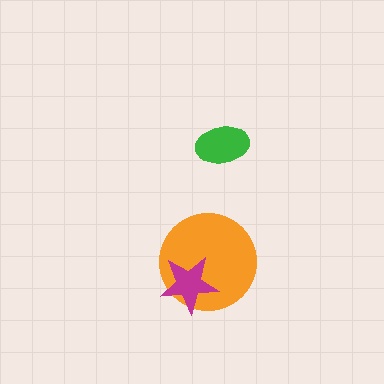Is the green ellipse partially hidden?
No, no other shape covers it.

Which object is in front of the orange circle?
The magenta star is in front of the orange circle.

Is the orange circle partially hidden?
Yes, it is partially covered by another shape.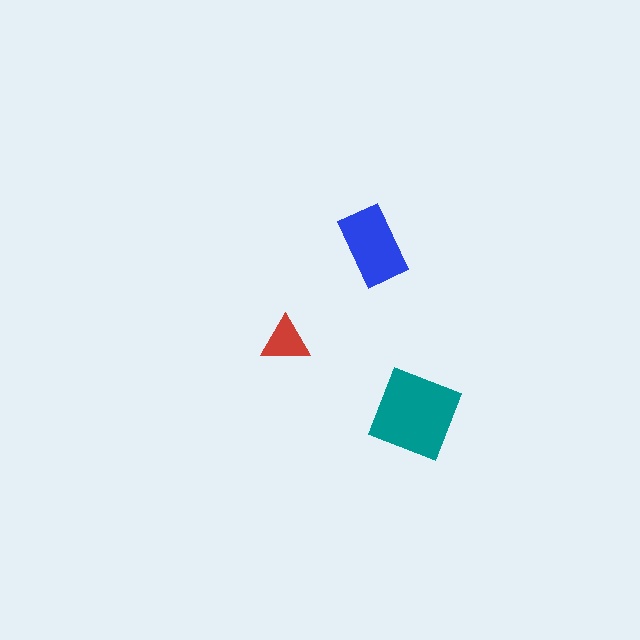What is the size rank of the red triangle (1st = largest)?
3rd.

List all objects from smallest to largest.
The red triangle, the blue rectangle, the teal square.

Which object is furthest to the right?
The teal square is rightmost.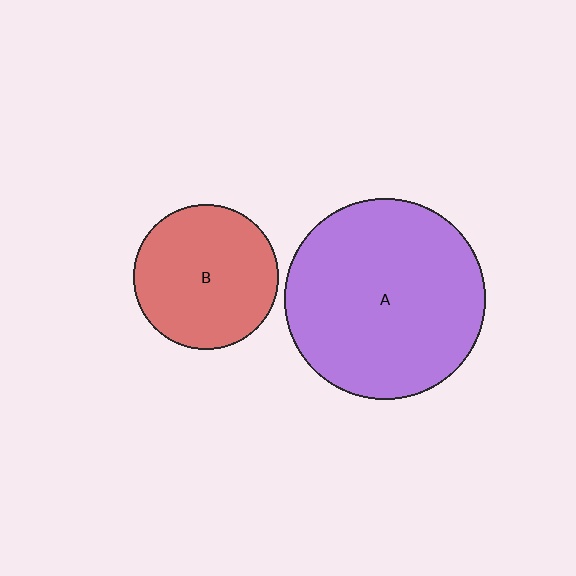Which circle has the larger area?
Circle A (purple).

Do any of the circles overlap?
No, none of the circles overlap.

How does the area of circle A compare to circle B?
Approximately 1.9 times.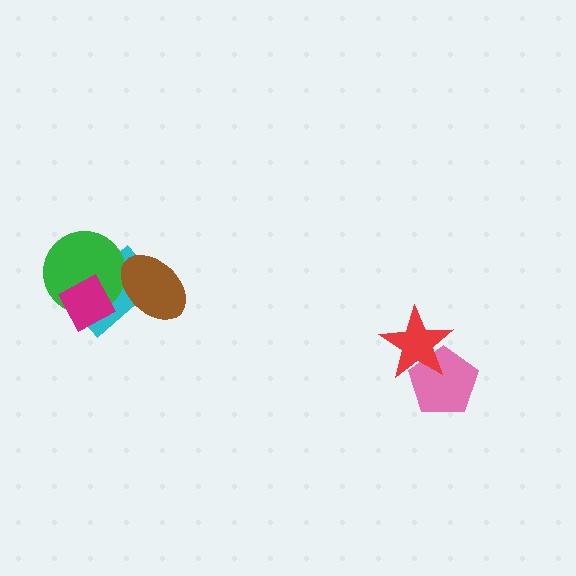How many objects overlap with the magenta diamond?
2 objects overlap with the magenta diamond.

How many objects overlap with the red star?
1 object overlaps with the red star.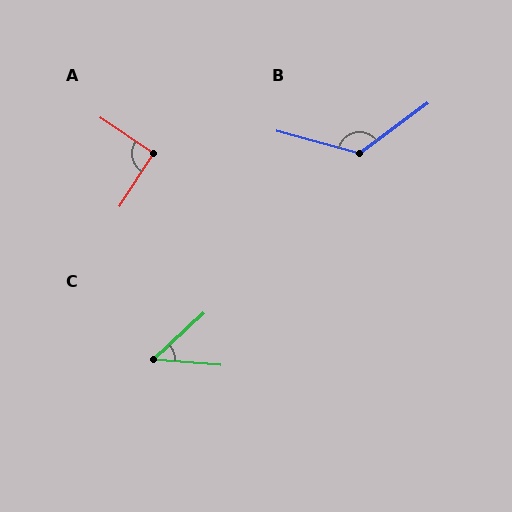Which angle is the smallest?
C, at approximately 47 degrees.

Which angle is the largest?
B, at approximately 129 degrees.